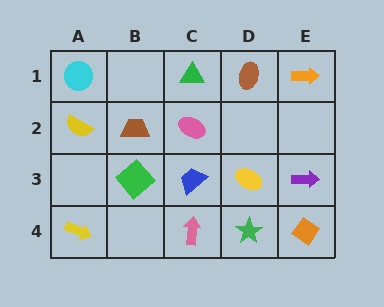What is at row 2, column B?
A brown trapezoid.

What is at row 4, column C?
A pink arrow.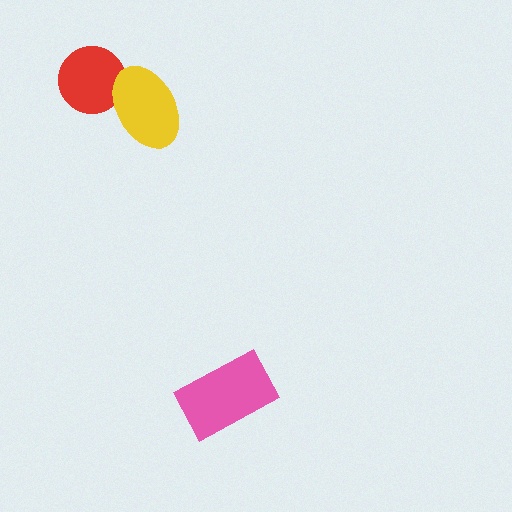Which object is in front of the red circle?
The yellow ellipse is in front of the red circle.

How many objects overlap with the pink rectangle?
0 objects overlap with the pink rectangle.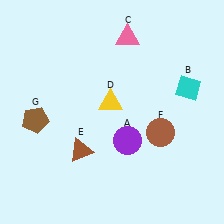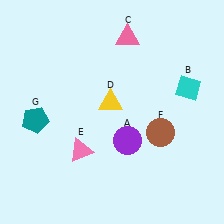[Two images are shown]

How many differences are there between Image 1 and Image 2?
There are 2 differences between the two images.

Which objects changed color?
E changed from brown to pink. G changed from brown to teal.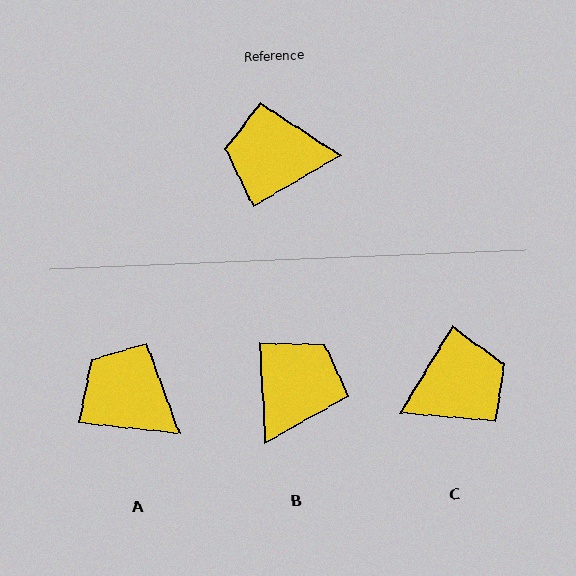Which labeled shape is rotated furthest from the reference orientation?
C, about 152 degrees away.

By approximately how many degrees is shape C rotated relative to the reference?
Approximately 152 degrees clockwise.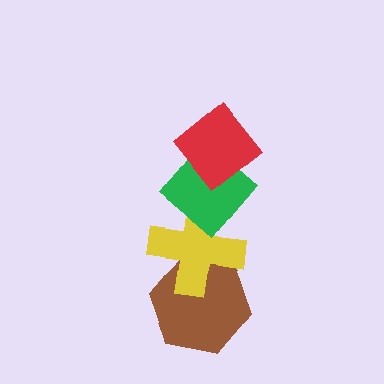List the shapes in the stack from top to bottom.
From top to bottom: the red diamond, the green diamond, the yellow cross, the brown hexagon.